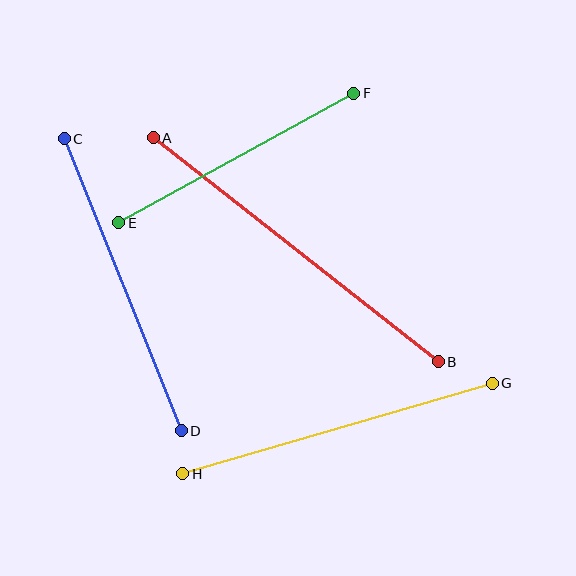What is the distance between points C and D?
The distance is approximately 314 pixels.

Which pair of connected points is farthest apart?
Points A and B are farthest apart.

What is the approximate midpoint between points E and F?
The midpoint is at approximately (236, 158) pixels.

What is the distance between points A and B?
The distance is approximately 363 pixels.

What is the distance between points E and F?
The distance is approximately 268 pixels.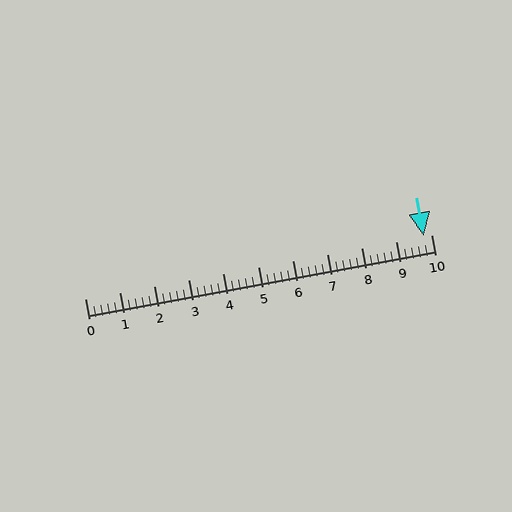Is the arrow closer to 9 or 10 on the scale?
The arrow is closer to 10.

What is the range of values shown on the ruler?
The ruler shows values from 0 to 10.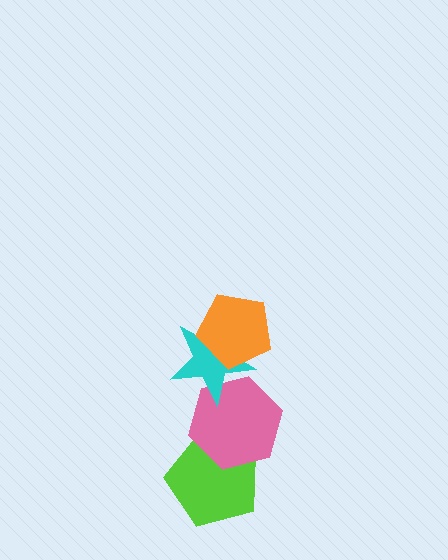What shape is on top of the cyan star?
The orange pentagon is on top of the cyan star.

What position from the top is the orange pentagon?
The orange pentagon is 1st from the top.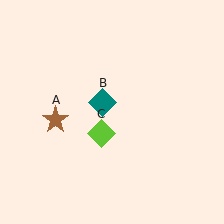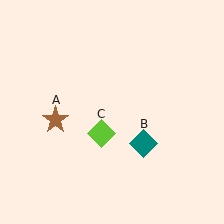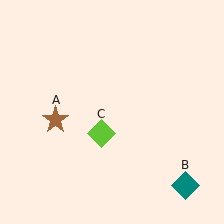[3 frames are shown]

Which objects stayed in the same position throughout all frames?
Brown star (object A) and lime diamond (object C) remained stationary.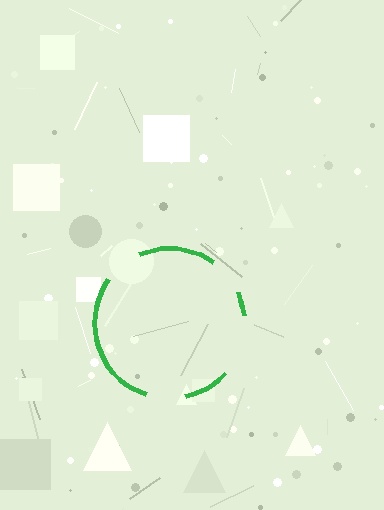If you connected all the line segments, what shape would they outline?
They would outline a circle.